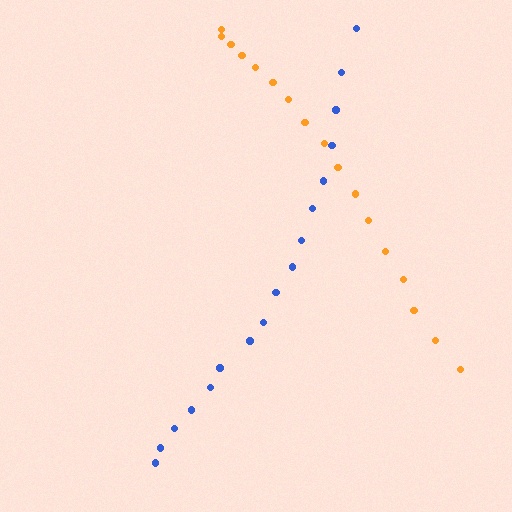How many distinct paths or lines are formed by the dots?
There are 2 distinct paths.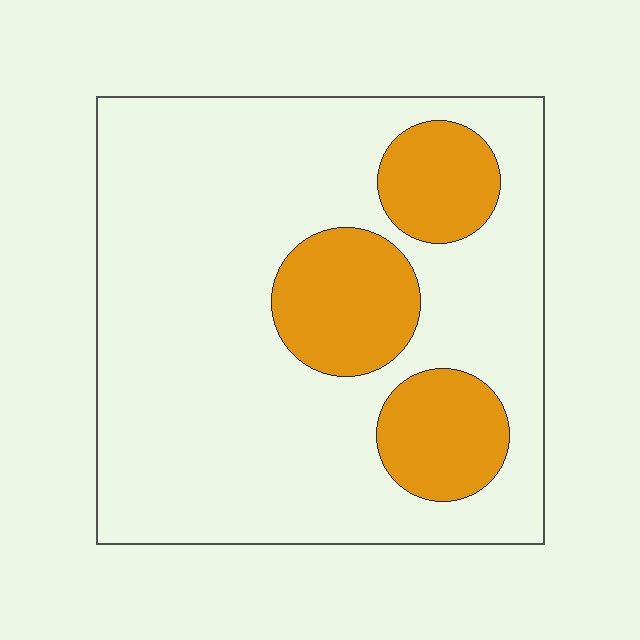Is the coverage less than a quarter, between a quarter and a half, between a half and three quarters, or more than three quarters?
Less than a quarter.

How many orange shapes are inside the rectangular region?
3.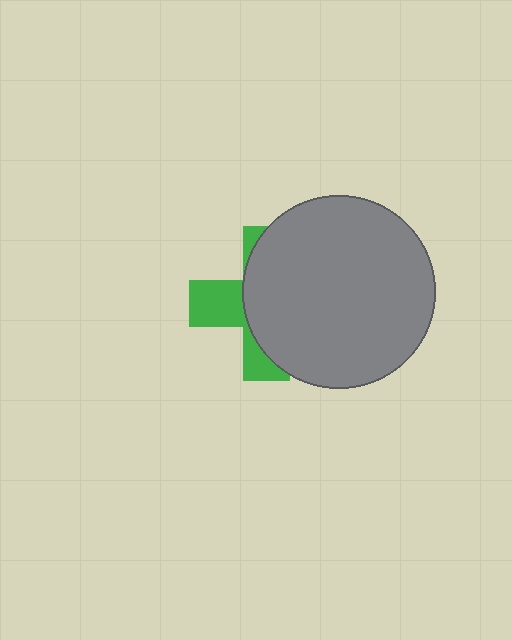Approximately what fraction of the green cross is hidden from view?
Roughly 65% of the green cross is hidden behind the gray circle.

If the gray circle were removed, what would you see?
You would see the complete green cross.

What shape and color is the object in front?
The object in front is a gray circle.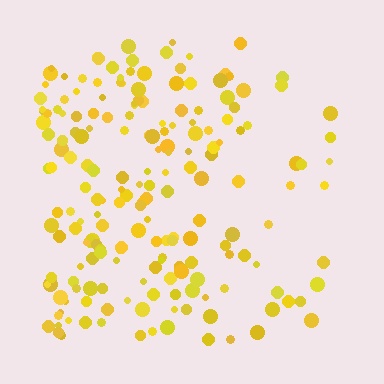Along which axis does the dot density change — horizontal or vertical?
Horizontal.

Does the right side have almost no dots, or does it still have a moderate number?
Still a moderate number, just noticeably fewer than the left.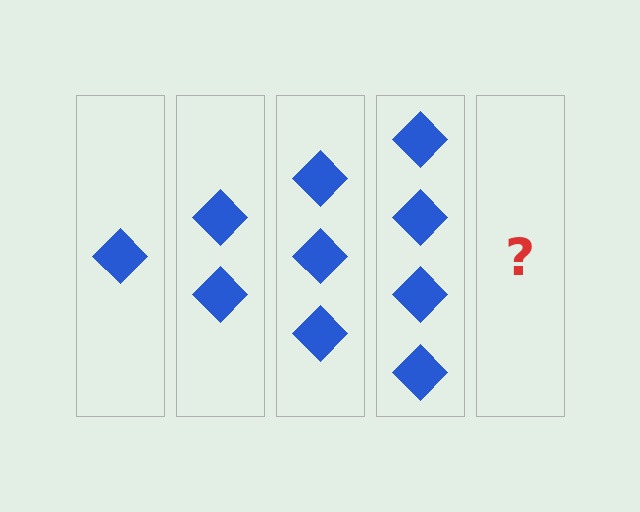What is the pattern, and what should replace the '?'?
The pattern is that each step adds one more diamond. The '?' should be 5 diamonds.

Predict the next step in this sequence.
The next step is 5 diamonds.